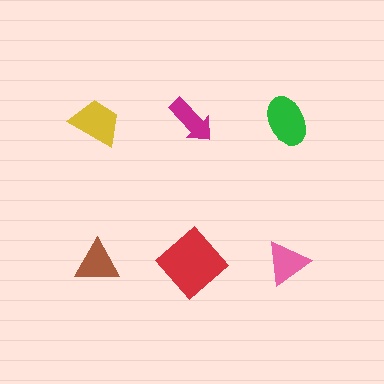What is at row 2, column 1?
A brown triangle.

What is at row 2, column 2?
A red diamond.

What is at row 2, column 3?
A pink triangle.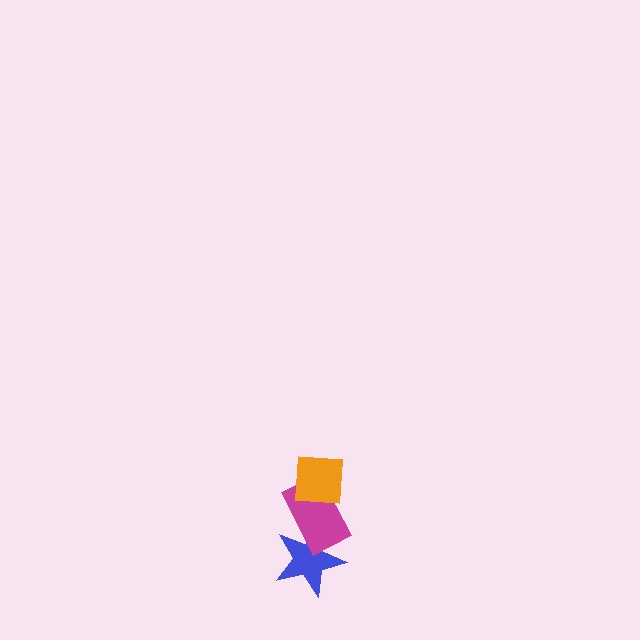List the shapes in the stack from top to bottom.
From top to bottom: the orange square, the magenta rectangle, the blue star.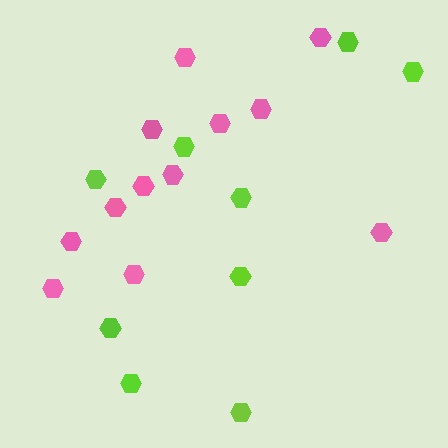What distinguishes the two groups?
There are 2 groups: one group of lime hexagons (9) and one group of pink hexagons (12).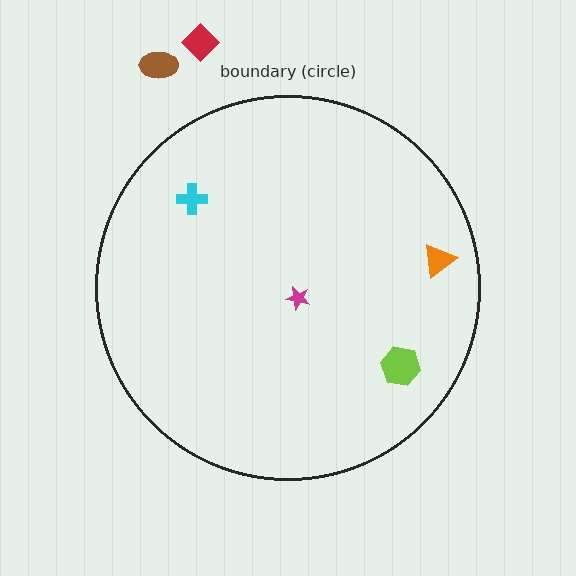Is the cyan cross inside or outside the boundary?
Inside.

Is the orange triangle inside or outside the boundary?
Inside.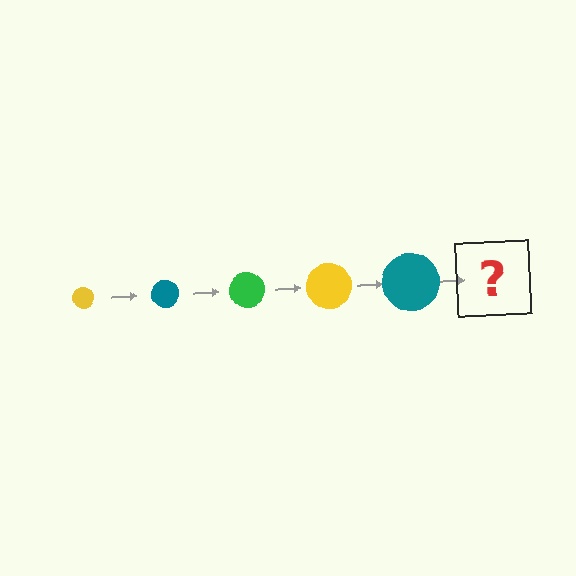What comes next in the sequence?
The next element should be a green circle, larger than the previous one.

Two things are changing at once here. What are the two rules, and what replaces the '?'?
The two rules are that the circle grows larger each step and the color cycles through yellow, teal, and green. The '?' should be a green circle, larger than the previous one.